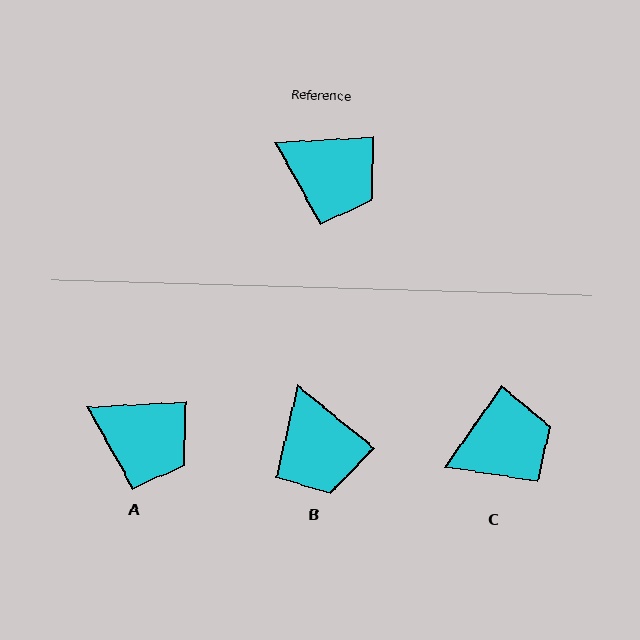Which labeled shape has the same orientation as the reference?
A.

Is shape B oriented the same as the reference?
No, it is off by about 42 degrees.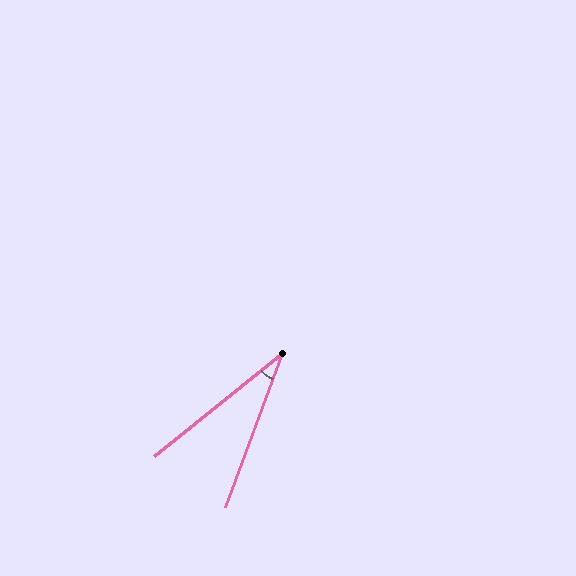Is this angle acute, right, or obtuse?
It is acute.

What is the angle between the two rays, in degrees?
Approximately 31 degrees.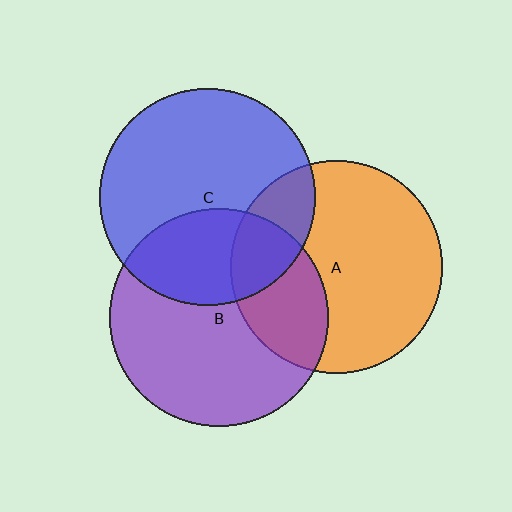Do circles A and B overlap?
Yes.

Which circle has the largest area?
Circle B (purple).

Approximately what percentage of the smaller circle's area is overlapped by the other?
Approximately 30%.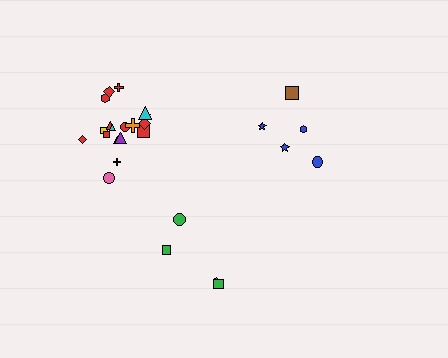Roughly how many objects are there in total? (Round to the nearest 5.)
Roughly 25 objects in total.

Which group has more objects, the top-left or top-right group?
The top-left group.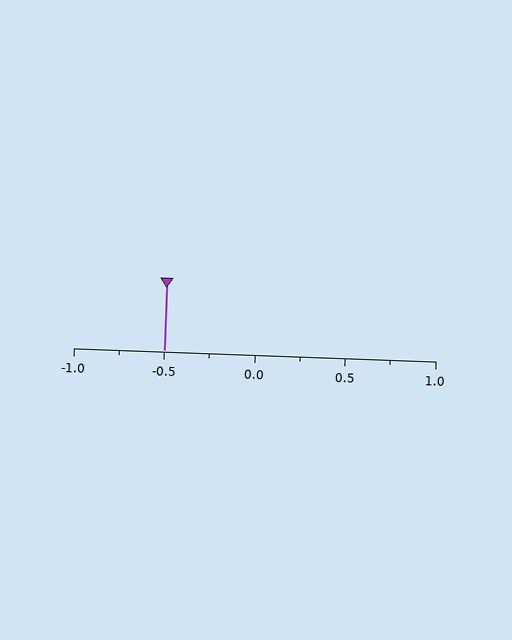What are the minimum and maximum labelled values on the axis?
The axis runs from -1.0 to 1.0.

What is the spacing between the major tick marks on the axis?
The major ticks are spaced 0.5 apart.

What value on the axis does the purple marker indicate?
The marker indicates approximately -0.5.